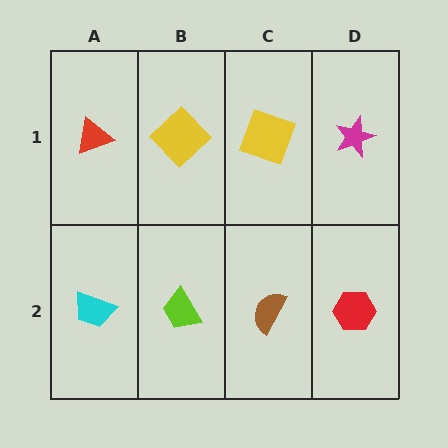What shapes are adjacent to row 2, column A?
A red triangle (row 1, column A), a lime trapezoid (row 2, column B).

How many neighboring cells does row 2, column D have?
2.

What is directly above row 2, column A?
A red triangle.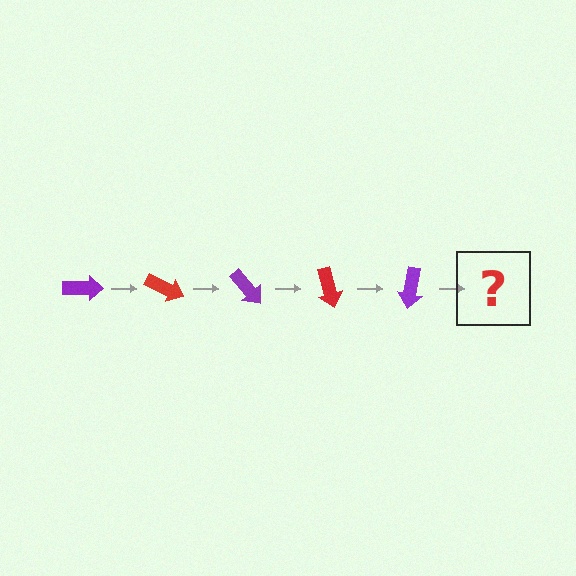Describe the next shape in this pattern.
It should be a red arrow, rotated 125 degrees from the start.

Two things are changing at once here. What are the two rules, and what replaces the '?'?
The two rules are that it rotates 25 degrees each step and the color cycles through purple and red. The '?' should be a red arrow, rotated 125 degrees from the start.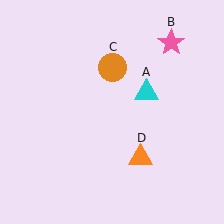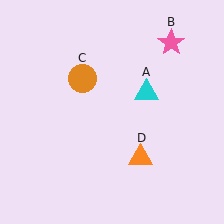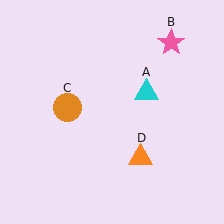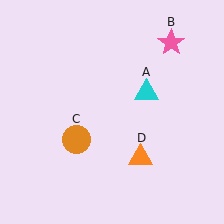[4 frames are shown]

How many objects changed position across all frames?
1 object changed position: orange circle (object C).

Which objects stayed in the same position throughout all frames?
Cyan triangle (object A) and pink star (object B) and orange triangle (object D) remained stationary.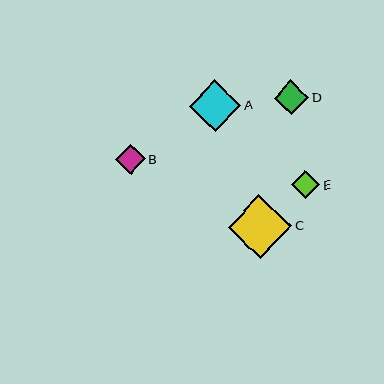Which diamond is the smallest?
Diamond E is the smallest with a size of approximately 28 pixels.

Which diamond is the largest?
Diamond C is the largest with a size of approximately 64 pixels.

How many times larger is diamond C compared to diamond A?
Diamond C is approximately 1.2 times the size of diamond A.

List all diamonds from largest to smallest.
From largest to smallest: C, A, D, B, E.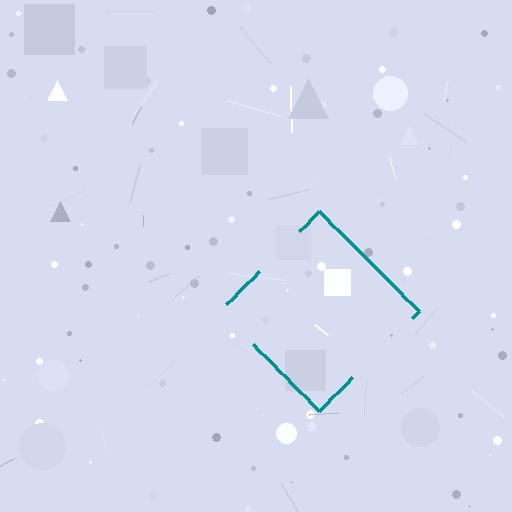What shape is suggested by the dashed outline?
The dashed outline suggests a diamond.